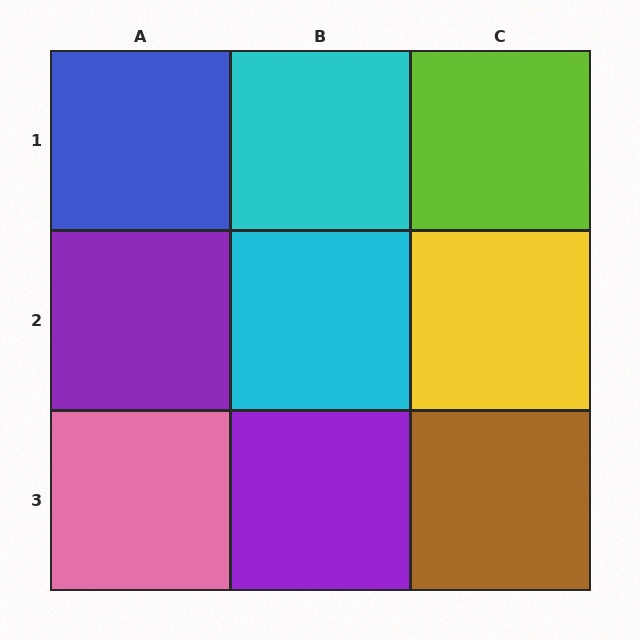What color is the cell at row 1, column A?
Blue.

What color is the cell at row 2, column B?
Cyan.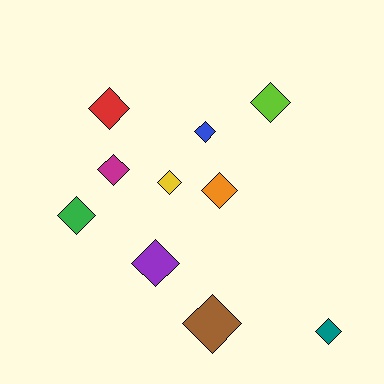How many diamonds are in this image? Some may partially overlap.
There are 10 diamonds.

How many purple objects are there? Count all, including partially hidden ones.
There is 1 purple object.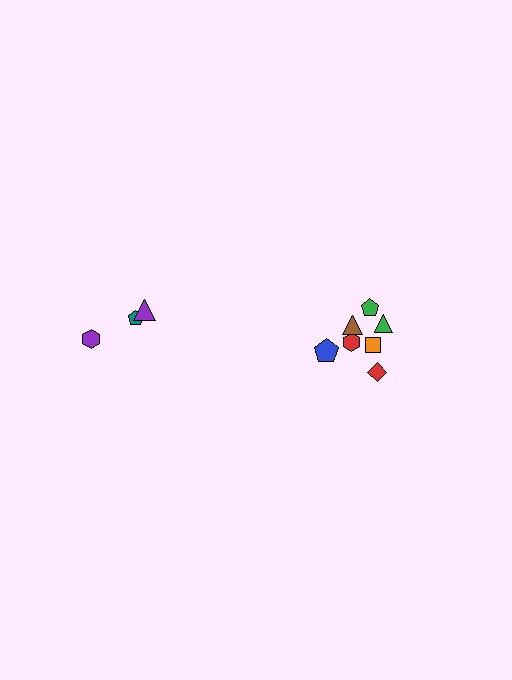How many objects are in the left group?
There are 3 objects.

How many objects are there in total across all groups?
There are 10 objects.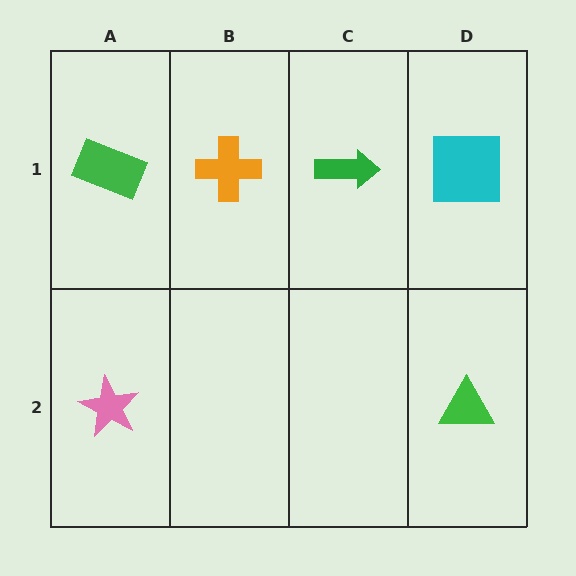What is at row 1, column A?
A green rectangle.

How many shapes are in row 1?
4 shapes.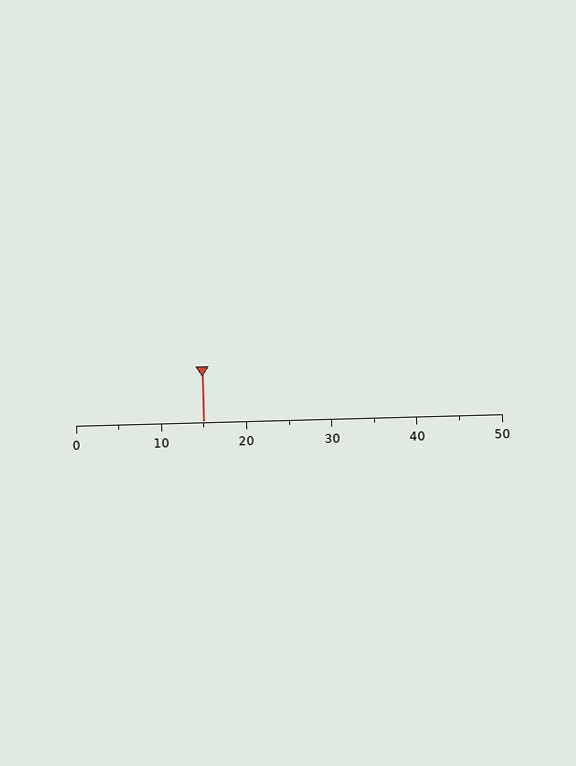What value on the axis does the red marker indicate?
The marker indicates approximately 15.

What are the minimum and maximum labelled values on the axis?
The axis runs from 0 to 50.